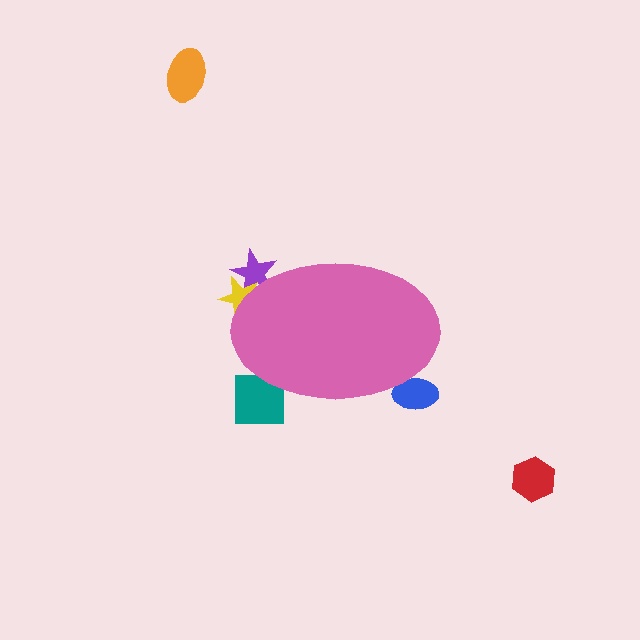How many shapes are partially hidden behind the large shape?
4 shapes are partially hidden.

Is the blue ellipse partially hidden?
Yes, the blue ellipse is partially hidden behind the pink ellipse.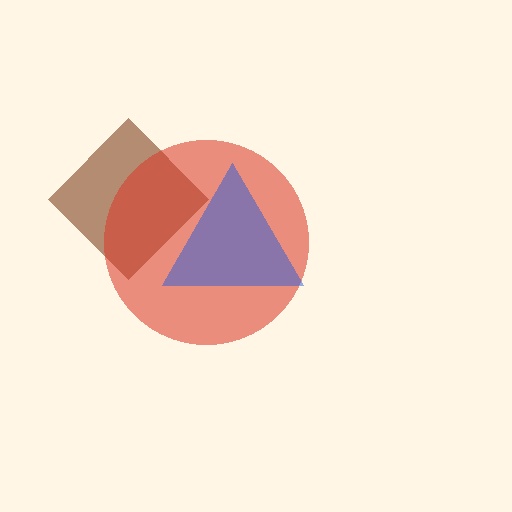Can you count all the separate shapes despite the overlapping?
Yes, there are 3 separate shapes.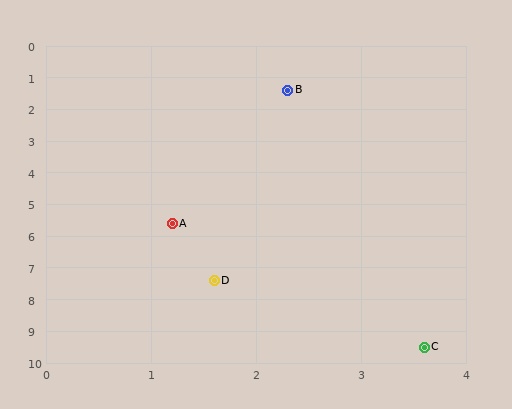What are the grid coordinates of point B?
Point B is at approximately (2.3, 1.4).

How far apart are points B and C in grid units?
Points B and C are about 8.2 grid units apart.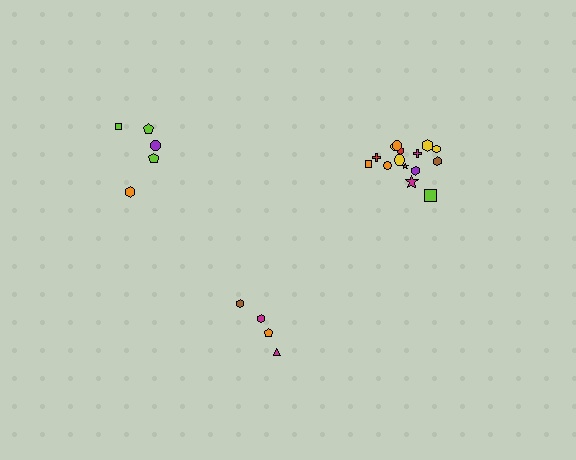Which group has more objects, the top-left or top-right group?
The top-right group.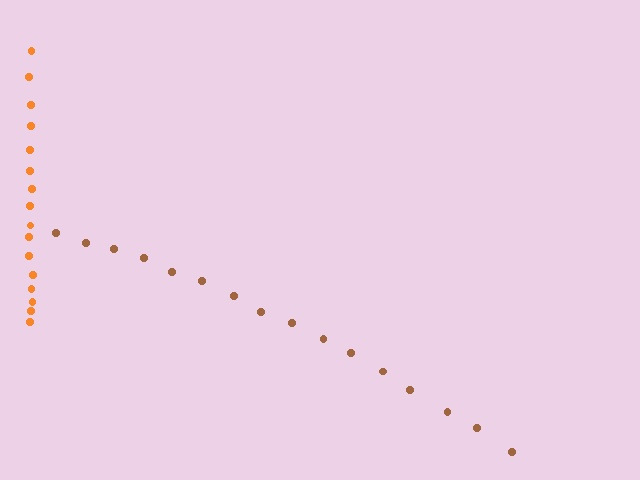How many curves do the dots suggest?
There are 2 distinct paths.